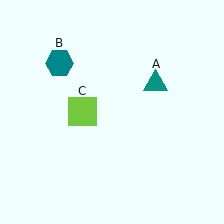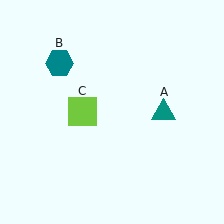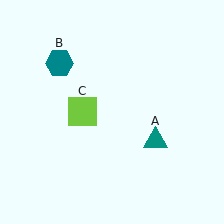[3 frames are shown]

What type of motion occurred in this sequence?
The teal triangle (object A) rotated clockwise around the center of the scene.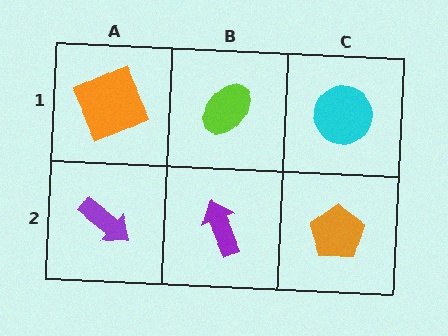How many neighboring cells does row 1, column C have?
2.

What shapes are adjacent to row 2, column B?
A lime ellipse (row 1, column B), a purple arrow (row 2, column A), an orange pentagon (row 2, column C).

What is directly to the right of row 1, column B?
A cyan circle.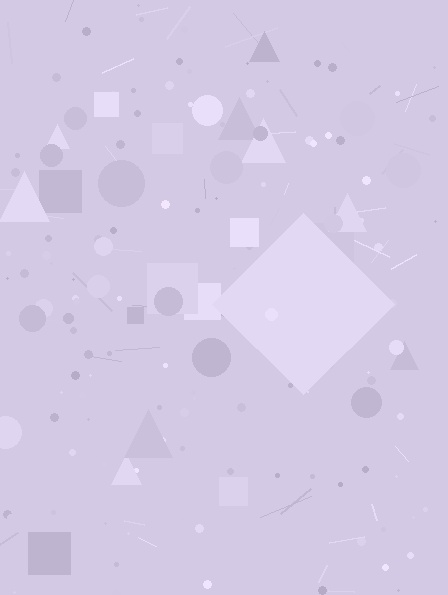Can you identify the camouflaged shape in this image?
The camouflaged shape is a diamond.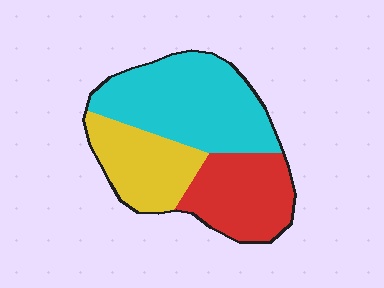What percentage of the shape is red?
Red takes up between a quarter and a half of the shape.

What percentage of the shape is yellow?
Yellow covers around 25% of the shape.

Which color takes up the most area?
Cyan, at roughly 45%.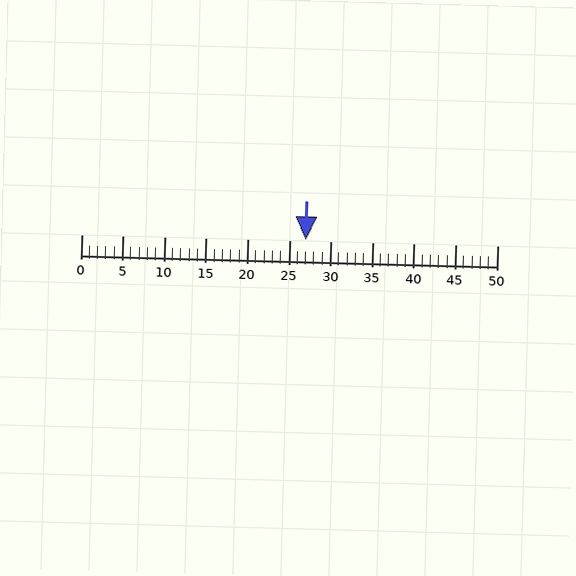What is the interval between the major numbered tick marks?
The major tick marks are spaced 5 units apart.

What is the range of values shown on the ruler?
The ruler shows values from 0 to 50.